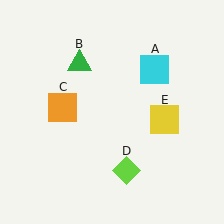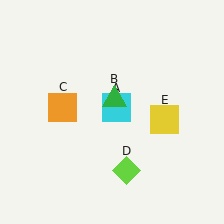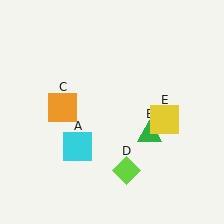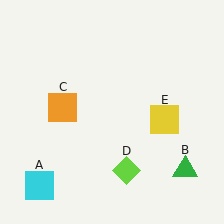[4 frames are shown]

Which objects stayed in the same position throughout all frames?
Orange square (object C) and lime diamond (object D) and yellow square (object E) remained stationary.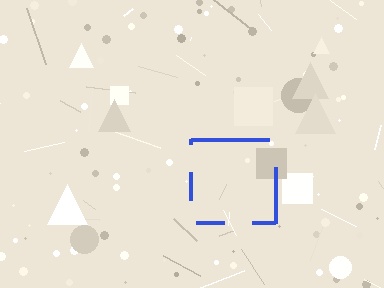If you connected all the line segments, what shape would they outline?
They would outline a square.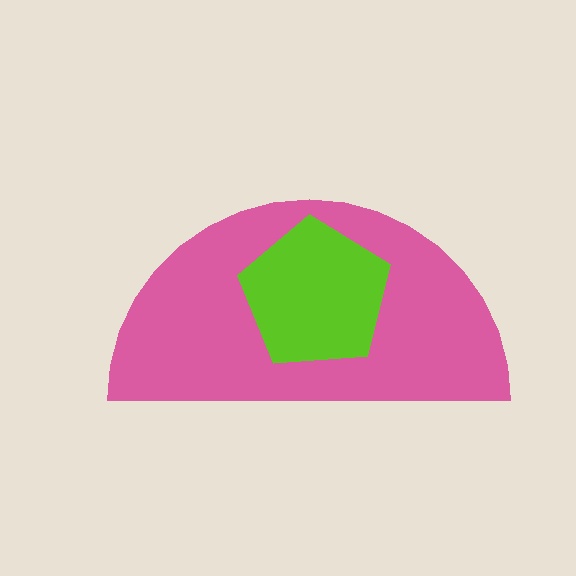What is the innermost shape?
The lime pentagon.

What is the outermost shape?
The pink semicircle.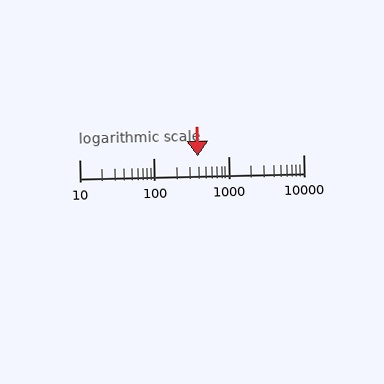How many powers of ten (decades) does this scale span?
The scale spans 3 decades, from 10 to 10000.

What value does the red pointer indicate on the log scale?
The pointer indicates approximately 390.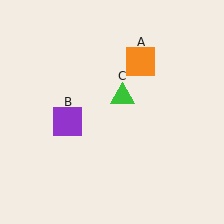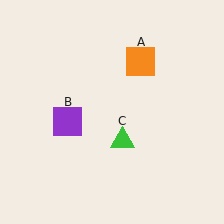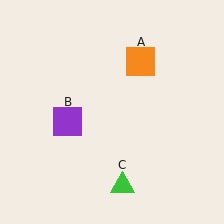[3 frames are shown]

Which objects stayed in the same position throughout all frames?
Orange square (object A) and purple square (object B) remained stationary.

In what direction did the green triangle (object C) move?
The green triangle (object C) moved down.